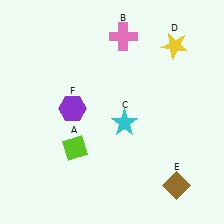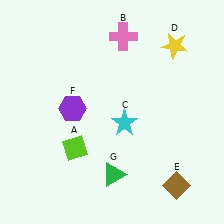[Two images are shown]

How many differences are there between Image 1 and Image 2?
There is 1 difference between the two images.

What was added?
A green triangle (G) was added in Image 2.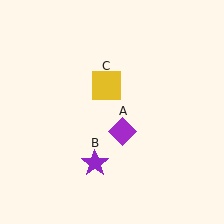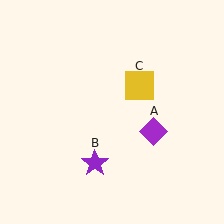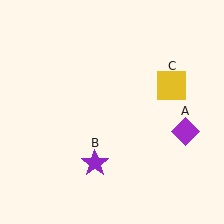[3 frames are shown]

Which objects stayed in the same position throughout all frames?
Purple star (object B) remained stationary.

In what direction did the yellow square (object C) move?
The yellow square (object C) moved right.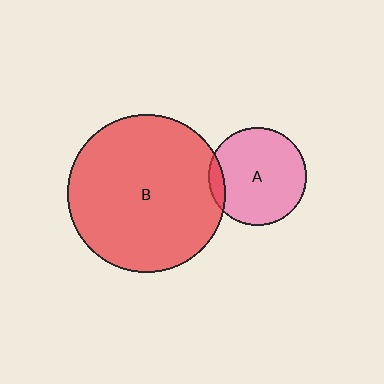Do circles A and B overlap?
Yes.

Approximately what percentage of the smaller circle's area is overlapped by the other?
Approximately 10%.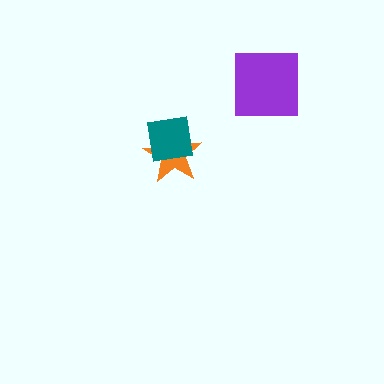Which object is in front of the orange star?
The teal square is in front of the orange star.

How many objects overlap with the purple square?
0 objects overlap with the purple square.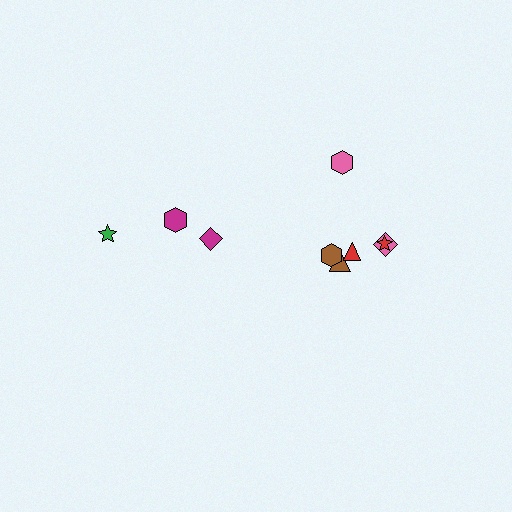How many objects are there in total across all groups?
There are 9 objects.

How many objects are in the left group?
There are 3 objects.